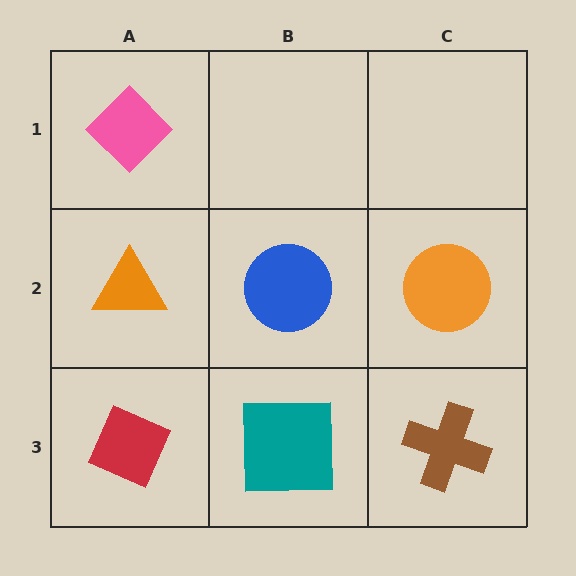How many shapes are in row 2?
3 shapes.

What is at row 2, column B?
A blue circle.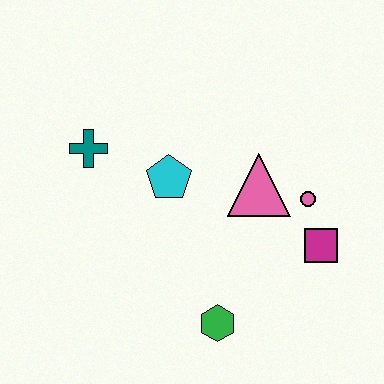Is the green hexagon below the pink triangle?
Yes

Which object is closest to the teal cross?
The cyan pentagon is closest to the teal cross.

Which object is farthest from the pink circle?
The teal cross is farthest from the pink circle.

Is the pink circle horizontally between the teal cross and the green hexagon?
No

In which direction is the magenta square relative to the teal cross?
The magenta square is to the right of the teal cross.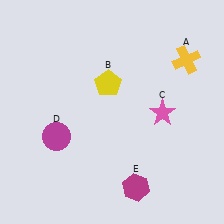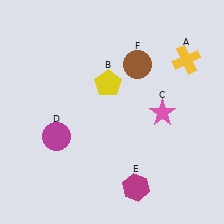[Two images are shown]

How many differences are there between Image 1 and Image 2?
There is 1 difference between the two images.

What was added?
A brown circle (F) was added in Image 2.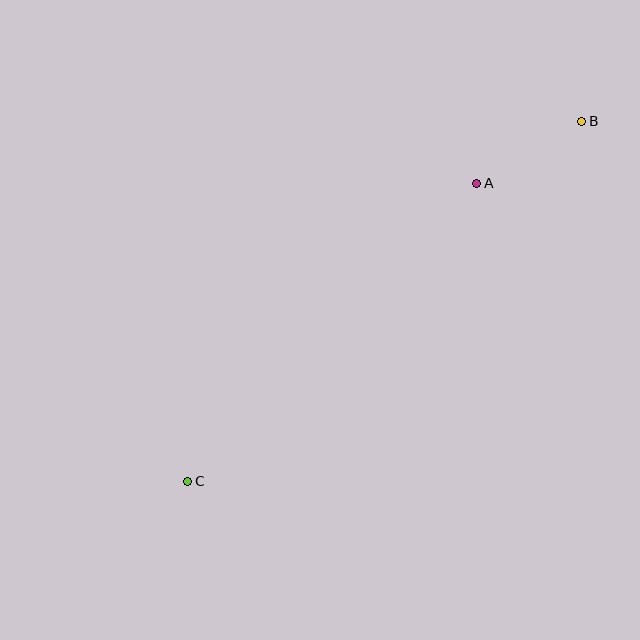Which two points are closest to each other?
Points A and B are closest to each other.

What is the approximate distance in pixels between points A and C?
The distance between A and C is approximately 415 pixels.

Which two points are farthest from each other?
Points B and C are farthest from each other.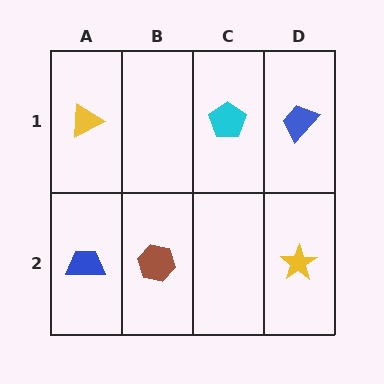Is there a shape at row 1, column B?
No, that cell is empty.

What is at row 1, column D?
A blue trapezoid.